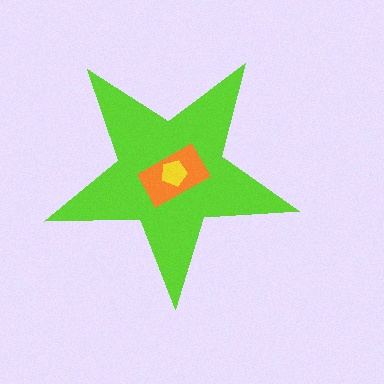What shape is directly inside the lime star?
The orange rectangle.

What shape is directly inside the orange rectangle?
The yellow pentagon.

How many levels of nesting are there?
3.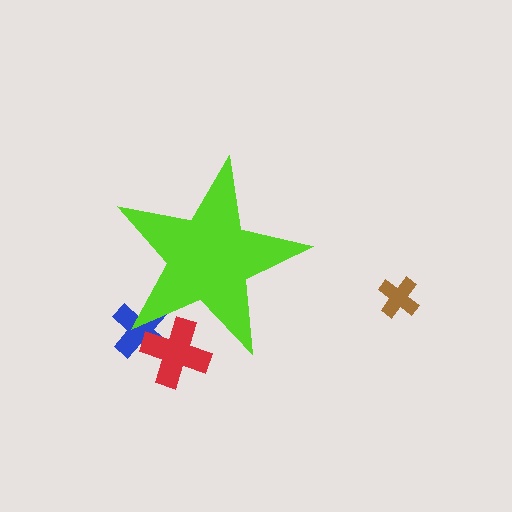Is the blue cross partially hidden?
Yes, the blue cross is partially hidden behind the lime star.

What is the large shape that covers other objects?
A lime star.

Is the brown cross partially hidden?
No, the brown cross is fully visible.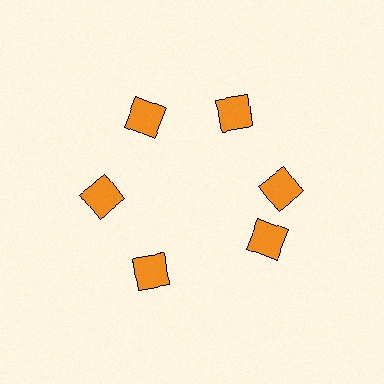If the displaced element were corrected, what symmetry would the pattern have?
It would have 6-fold rotational symmetry — the pattern would map onto itself every 60 degrees.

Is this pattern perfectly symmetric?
No. The 6 orange diamonds are arranged in a ring, but one element near the 5 o'clock position is rotated out of alignment along the ring, breaking the 6-fold rotational symmetry.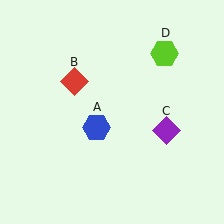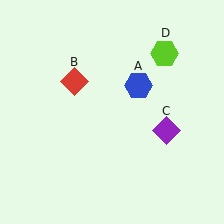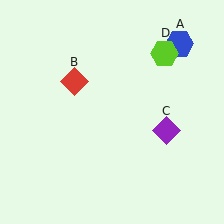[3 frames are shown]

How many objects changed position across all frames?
1 object changed position: blue hexagon (object A).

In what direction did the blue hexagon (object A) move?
The blue hexagon (object A) moved up and to the right.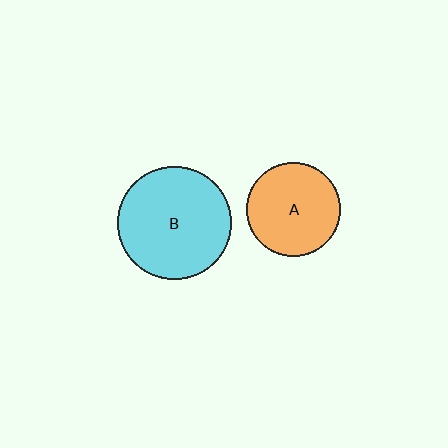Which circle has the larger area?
Circle B (cyan).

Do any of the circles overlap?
No, none of the circles overlap.